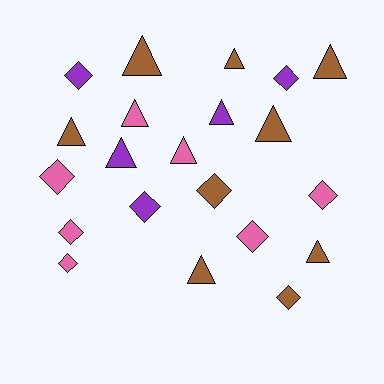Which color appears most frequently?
Brown, with 9 objects.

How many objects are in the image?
There are 21 objects.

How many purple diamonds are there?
There are 3 purple diamonds.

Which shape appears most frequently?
Triangle, with 11 objects.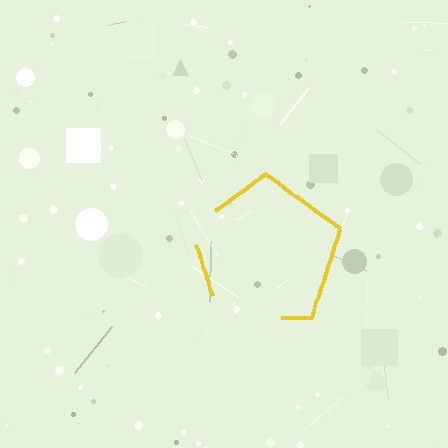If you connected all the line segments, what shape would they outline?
They would outline a pentagon.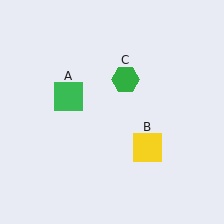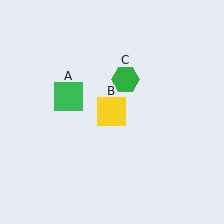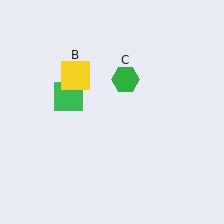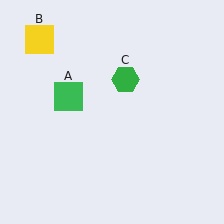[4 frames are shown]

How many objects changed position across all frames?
1 object changed position: yellow square (object B).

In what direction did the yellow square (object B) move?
The yellow square (object B) moved up and to the left.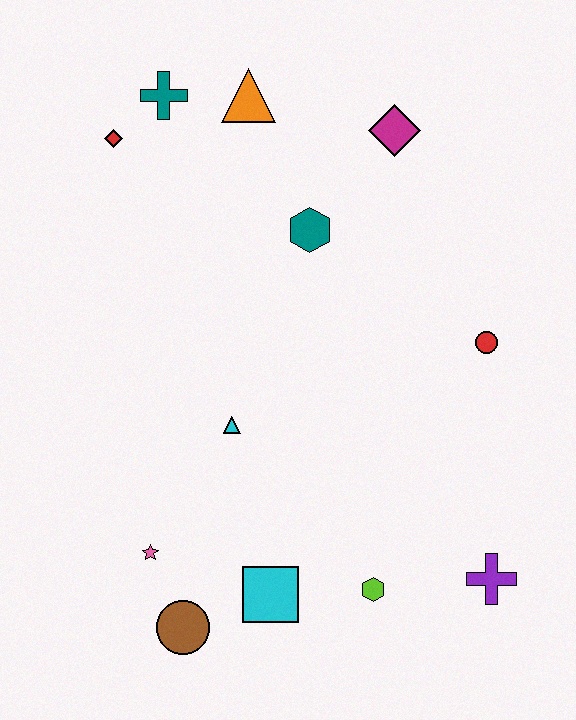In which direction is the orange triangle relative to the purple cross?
The orange triangle is above the purple cross.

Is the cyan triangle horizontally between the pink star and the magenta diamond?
Yes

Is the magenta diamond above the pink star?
Yes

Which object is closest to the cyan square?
The brown circle is closest to the cyan square.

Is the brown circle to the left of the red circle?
Yes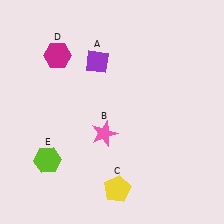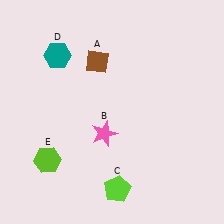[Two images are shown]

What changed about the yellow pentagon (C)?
In Image 1, C is yellow. In Image 2, it changed to lime.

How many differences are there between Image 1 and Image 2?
There are 3 differences between the two images.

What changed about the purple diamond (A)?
In Image 1, A is purple. In Image 2, it changed to brown.